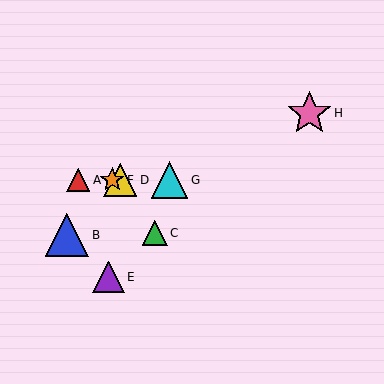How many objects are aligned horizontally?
4 objects (A, D, F, G) are aligned horizontally.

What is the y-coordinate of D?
Object D is at y≈180.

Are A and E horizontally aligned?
No, A is at y≈180 and E is at y≈277.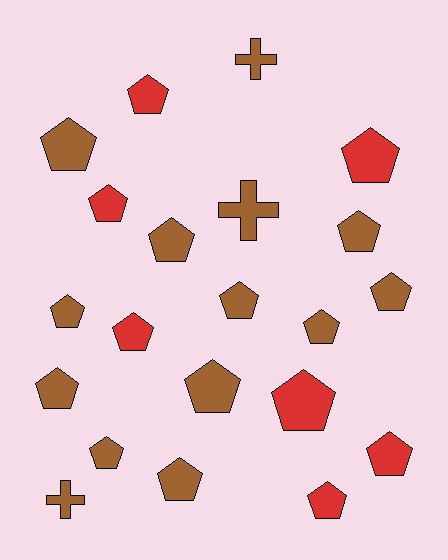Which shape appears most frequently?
Pentagon, with 18 objects.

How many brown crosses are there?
There are 3 brown crosses.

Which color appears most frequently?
Brown, with 14 objects.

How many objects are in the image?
There are 21 objects.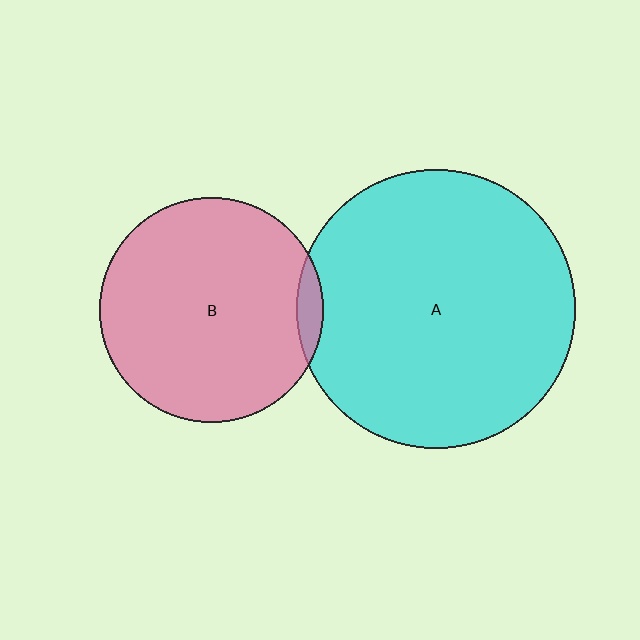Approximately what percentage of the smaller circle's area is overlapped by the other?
Approximately 5%.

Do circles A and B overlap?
Yes.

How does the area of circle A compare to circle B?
Approximately 1.5 times.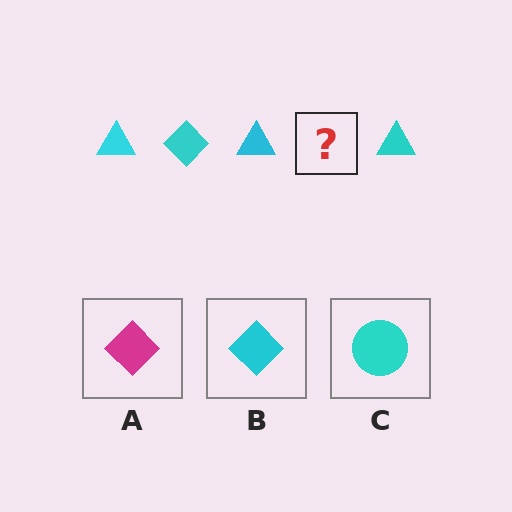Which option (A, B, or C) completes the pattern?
B.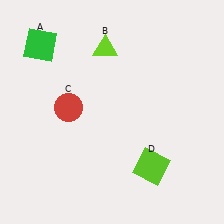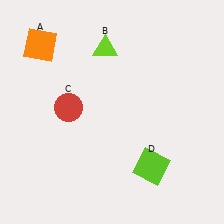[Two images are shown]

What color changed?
The square (A) changed from green in Image 1 to orange in Image 2.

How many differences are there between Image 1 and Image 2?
There is 1 difference between the two images.